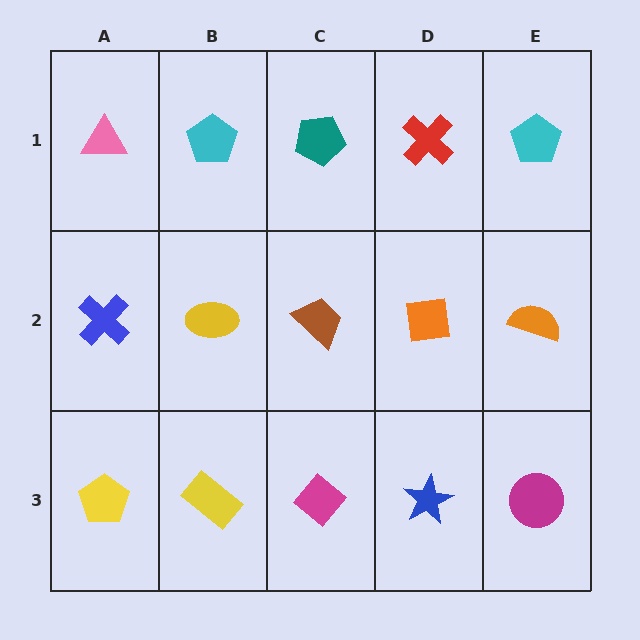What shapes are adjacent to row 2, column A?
A pink triangle (row 1, column A), a yellow pentagon (row 3, column A), a yellow ellipse (row 2, column B).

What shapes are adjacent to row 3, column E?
An orange semicircle (row 2, column E), a blue star (row 3, column D).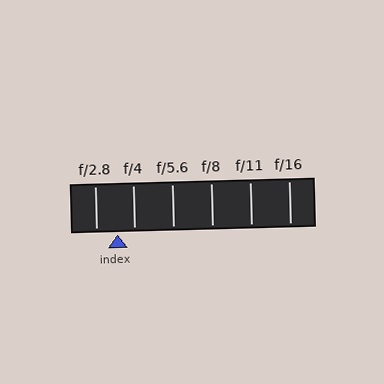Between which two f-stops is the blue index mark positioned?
The index mark is between f/2.8 and f/4.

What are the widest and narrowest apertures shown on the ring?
The widest aperture shown is f/2.8 and the narrowest is f/16.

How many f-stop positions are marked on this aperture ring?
There are 6 f-stop positions marked.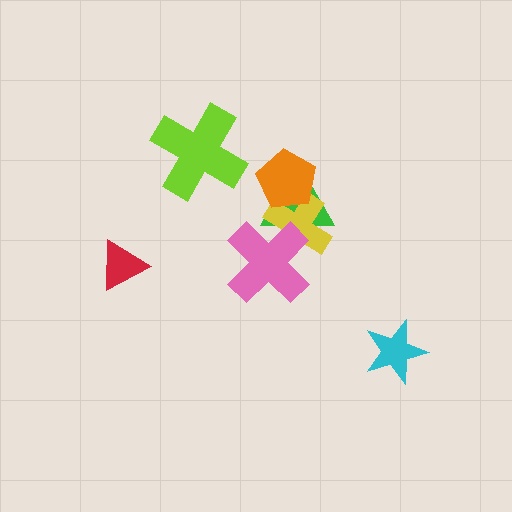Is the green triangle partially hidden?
Yes, it is partially covered by another shape.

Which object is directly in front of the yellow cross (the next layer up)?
The pink cross is directly in front of the yellow cross.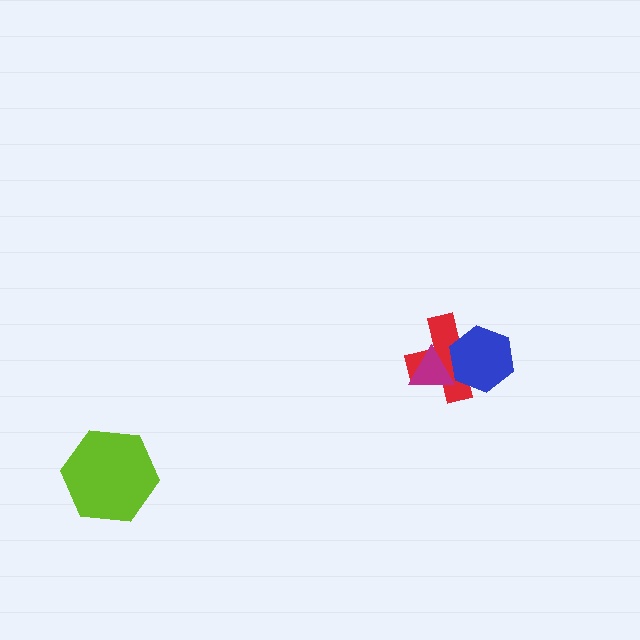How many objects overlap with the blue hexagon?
2 objects overlap with the blue hexagon.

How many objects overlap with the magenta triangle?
2 objects overlap with the magenta triangle.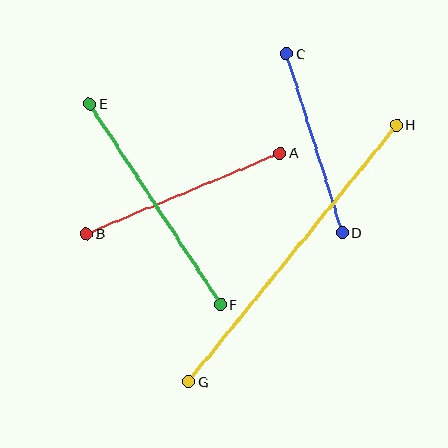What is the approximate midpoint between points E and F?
The midpoint is at approximately (155, 204) pixels.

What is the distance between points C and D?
The distance is approximately 187 pixels.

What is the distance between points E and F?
The distance is approximately 240 pixels.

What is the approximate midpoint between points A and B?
The midpoint is at approximately (183, 193) pixels.